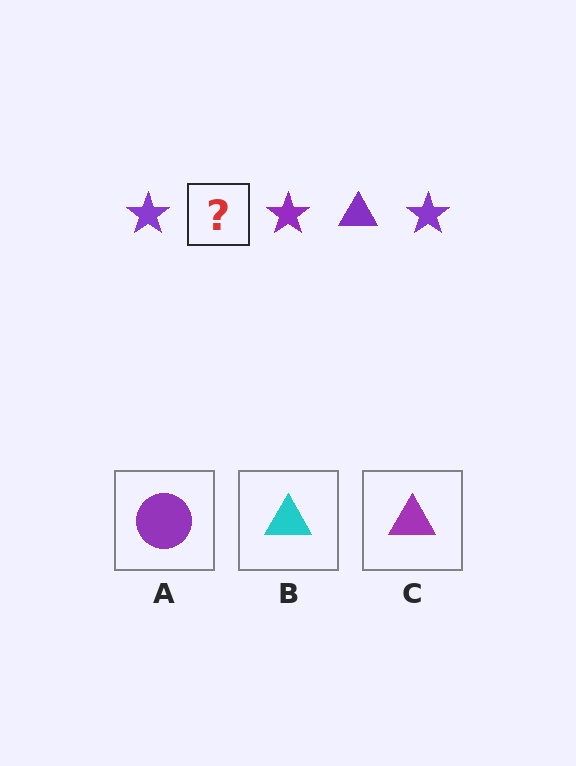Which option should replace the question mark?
Option C.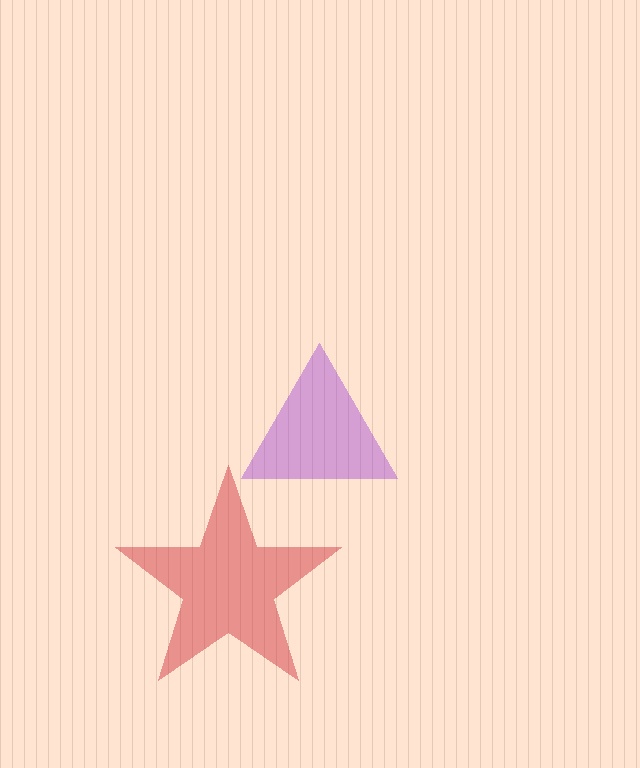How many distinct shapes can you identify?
There are 2 distinct shapes: a red star, a purple triangle.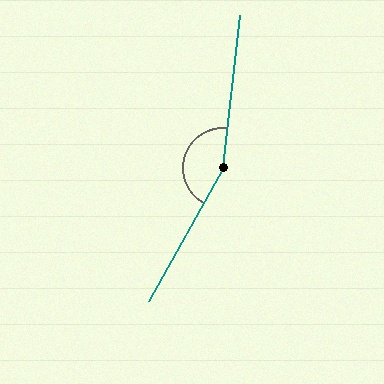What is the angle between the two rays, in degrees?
Approximately 157 degrees.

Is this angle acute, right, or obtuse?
It is obtuse.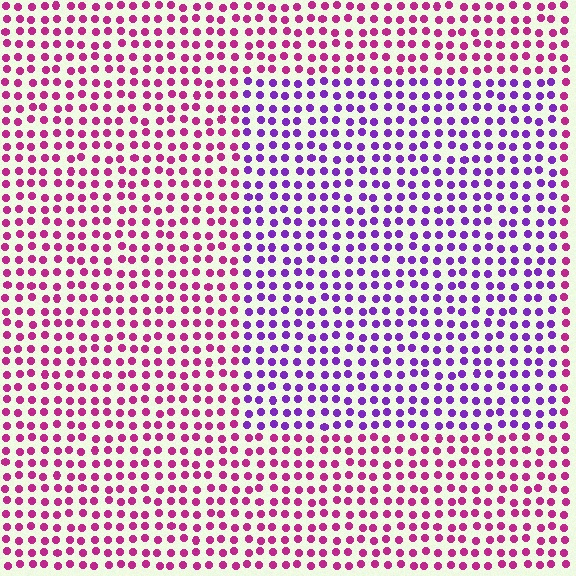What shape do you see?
I see a rectangle.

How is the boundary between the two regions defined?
The boundary is defined purely by a slight shift in hue (about 45 degrees). Spacing, size, and orientation are identical on both sides.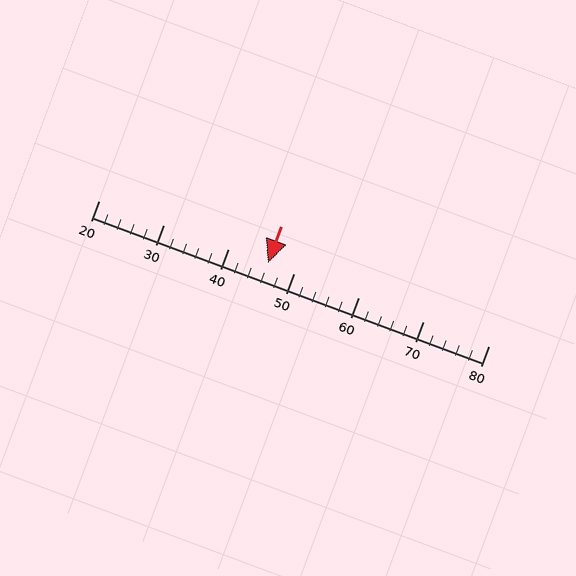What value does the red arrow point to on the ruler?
The red arrow points to approximately 46.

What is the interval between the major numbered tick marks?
The major tick marks are spaced 10 units apart.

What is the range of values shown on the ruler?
The ruler shows values from 20 to 80.